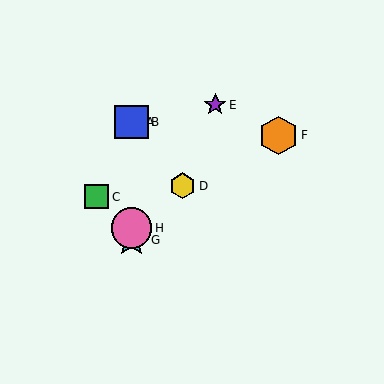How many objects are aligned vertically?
4 objects (A, B, G, H) are aligned vertically.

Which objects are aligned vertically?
Objects A, B, G, H are aligned vertically.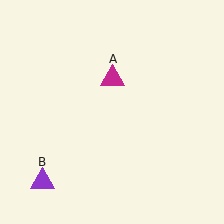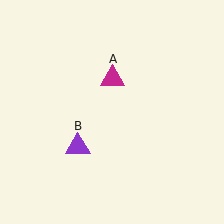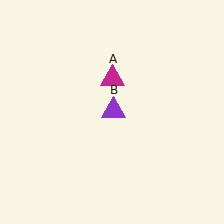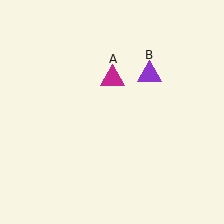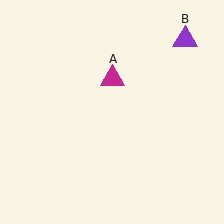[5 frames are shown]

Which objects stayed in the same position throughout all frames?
Magenta triangle (object A) remained stationary.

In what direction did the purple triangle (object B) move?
The purple triangle (object B) moved up and to the right.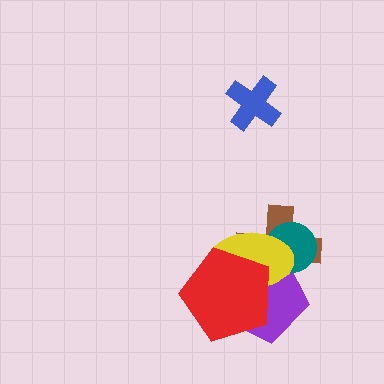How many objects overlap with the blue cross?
0 objects overlap with the blue cross.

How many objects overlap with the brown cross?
4 objects overlap with the brown cross.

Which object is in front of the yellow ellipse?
The red pentagon is in front of the yellow ellipse.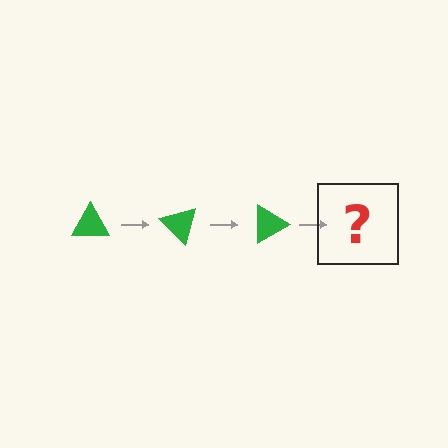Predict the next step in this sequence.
The next step is a green triangle rotated 135 degrees.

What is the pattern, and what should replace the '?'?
The pattern is that the triangle rotates 45 degrees each step. The '?' should be a green triangle rotated 135 degrees.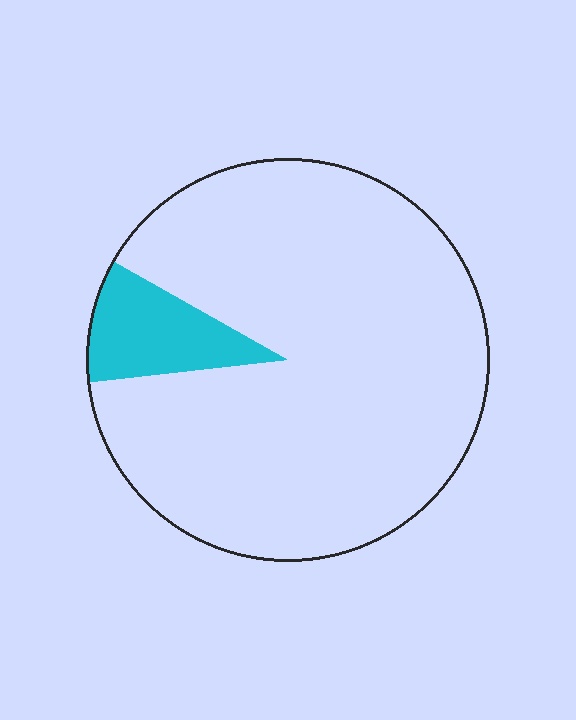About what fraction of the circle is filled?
About one tenth (1/10).